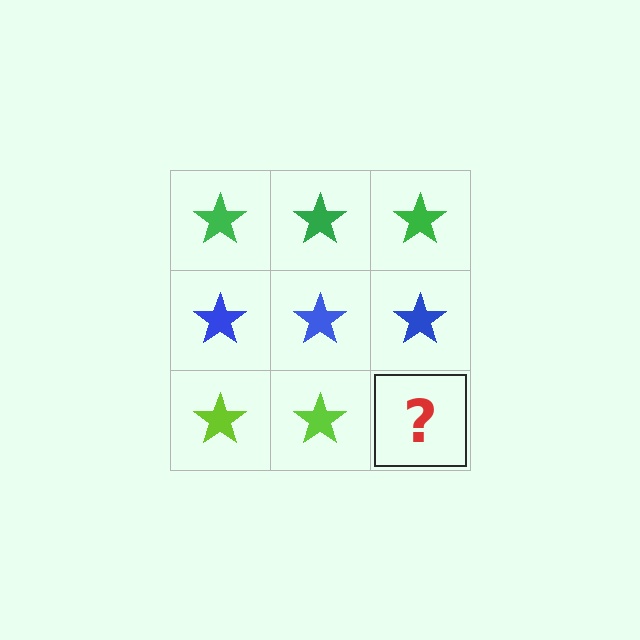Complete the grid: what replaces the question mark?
The question mark should be replaced with a lime star.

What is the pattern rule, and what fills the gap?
The rule is that each row has a consistent color. The gap should be filled with a lime star.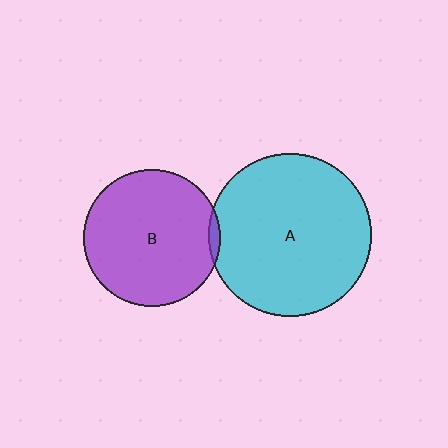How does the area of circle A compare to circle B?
Approximately 1.4 times.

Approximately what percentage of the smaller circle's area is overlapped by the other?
Approximately 5%.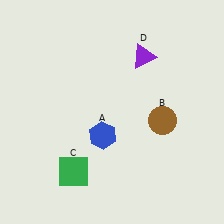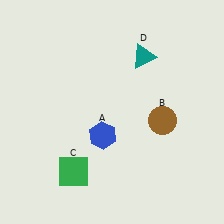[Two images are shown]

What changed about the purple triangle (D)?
In Image 1, D is purple. In Image 2, it changed to teal.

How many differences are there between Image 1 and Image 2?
There is 1 difference between the two images.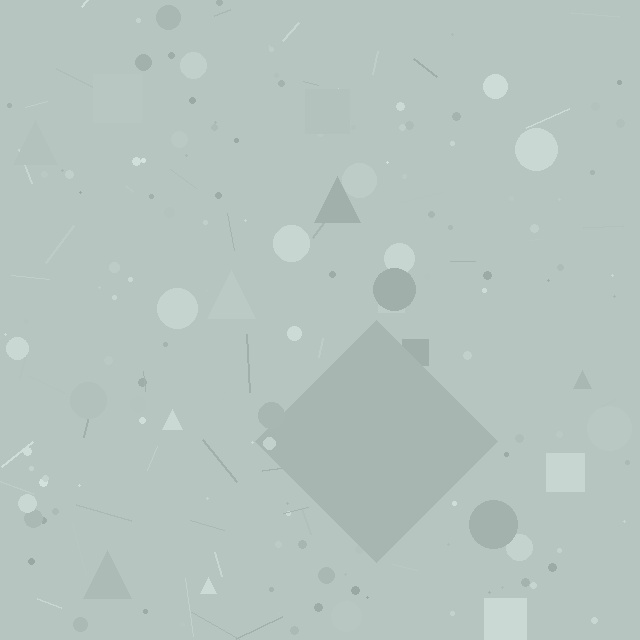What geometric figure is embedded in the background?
A diamond is embedded in the background.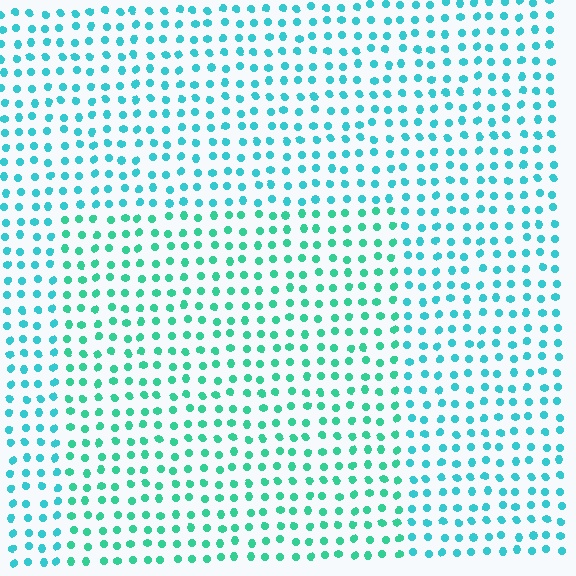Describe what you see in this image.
The image is filled with small cyan elements in a uniform arrangement. A rectangle-shaped region is visible where the elements are tinted to a slightly different hue, forming a subtle color boundary.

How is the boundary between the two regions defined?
The boundary is defined purely by a slight shift in hue (about 26 degrees). Spacing, size, and orientation are identical on both sides.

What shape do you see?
I see a rectangle.